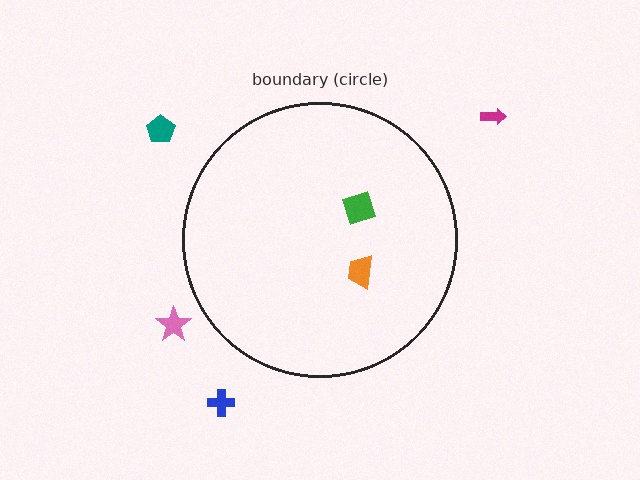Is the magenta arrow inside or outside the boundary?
Outside.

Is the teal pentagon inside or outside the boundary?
Outside.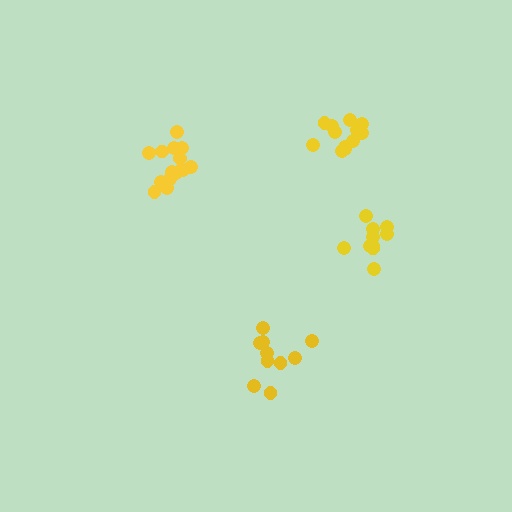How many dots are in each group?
Group 1: 16 dots, Group 2: 12 dots, Group 3: 10 dots, Group 4: 10 dots (48 total).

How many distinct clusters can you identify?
There are 4 distinct clusters.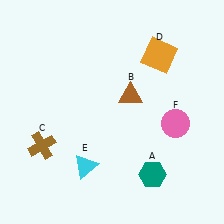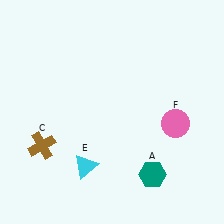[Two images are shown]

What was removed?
The brown triangle (B), the orange square (D) were removed in Image 2.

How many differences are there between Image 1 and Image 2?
There are 2 differences between the two images.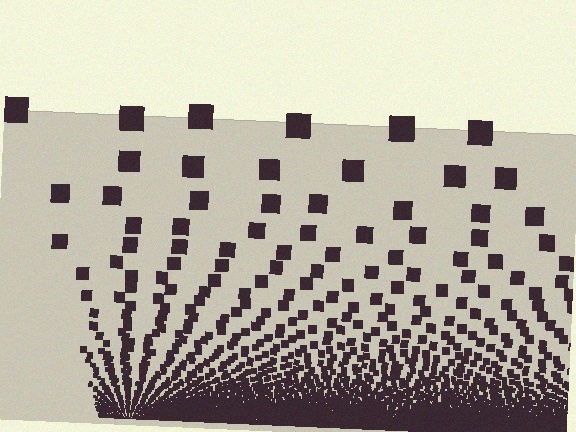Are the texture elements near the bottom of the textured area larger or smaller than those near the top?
Smaller. The gradient is inverted — elements near the bottom are smaller and denser.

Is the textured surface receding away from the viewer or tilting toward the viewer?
The surface appears to tilt toward the viewer. Texture elements get larger and sparser toward the top.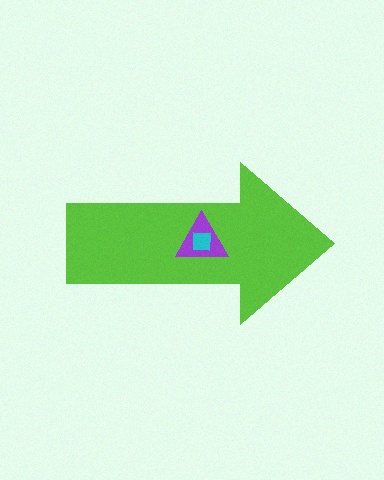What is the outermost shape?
The lime arrow.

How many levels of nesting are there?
3.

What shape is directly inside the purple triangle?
The cyan square.